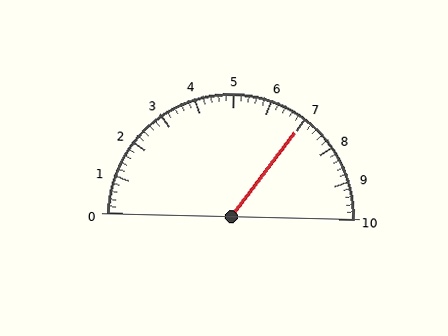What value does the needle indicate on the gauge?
The needle indicates approximately 7.0.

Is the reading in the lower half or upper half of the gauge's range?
The reading is in the upper half of the range (0 to 10).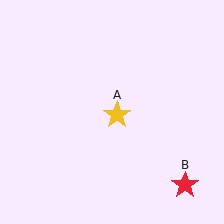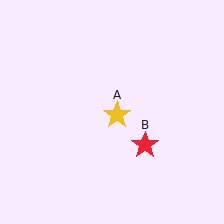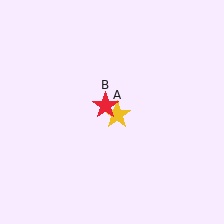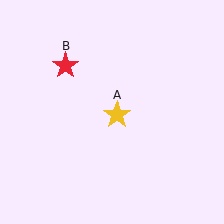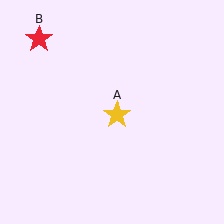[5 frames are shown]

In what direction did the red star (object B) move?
The red star (object B) moved up and to the left.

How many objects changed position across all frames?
1 object changed position: red star (object B).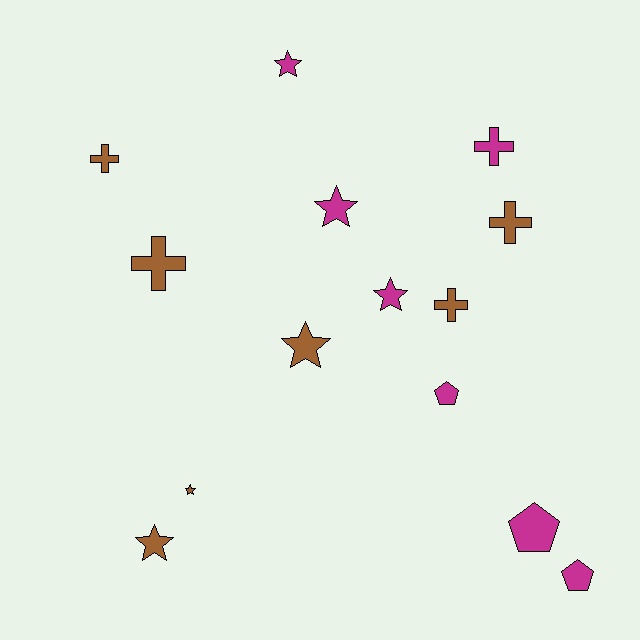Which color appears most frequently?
Magenta, with 7 objects.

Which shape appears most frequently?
Star, with 6 objects.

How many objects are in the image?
There are 14 objects.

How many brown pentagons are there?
There are no brown pentagons.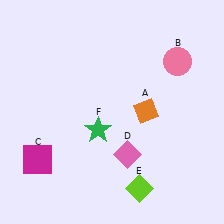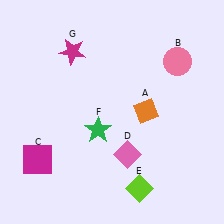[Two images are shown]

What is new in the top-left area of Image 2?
A magenta star (G) was added in the top-left area of Image 2.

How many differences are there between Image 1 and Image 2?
There is 1 difference between the two images.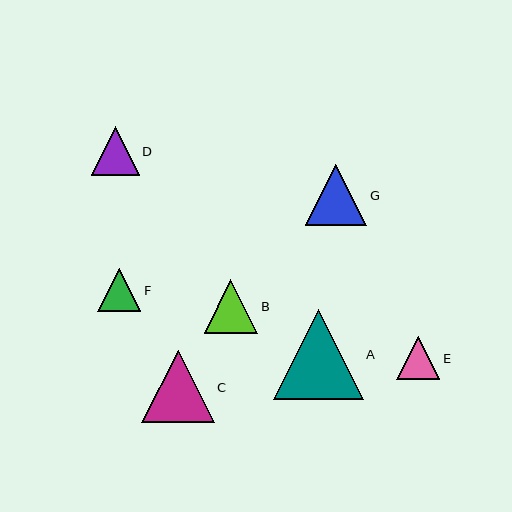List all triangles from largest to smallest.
From largest to smallest: A, C, G, B, D, F, E.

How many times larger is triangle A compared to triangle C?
Triangle A is approximately 1.2 times the size of triangle C.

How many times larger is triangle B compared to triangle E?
Triangle B is approximately 1.3 times the size of triangle E.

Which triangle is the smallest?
Triangle E is the smallest with a size of approximately 43 pixels.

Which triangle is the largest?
Triangle A is the largest with a size of approximately 90 pixels.